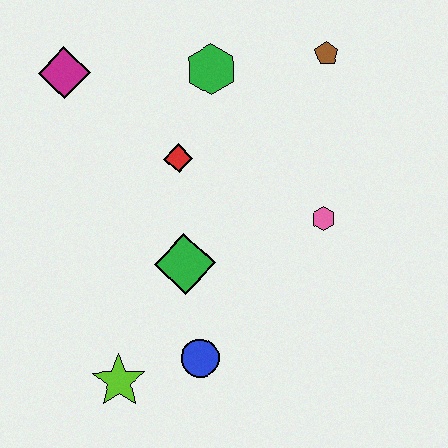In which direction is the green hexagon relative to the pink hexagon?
The green hexagon is above the pink hexagon.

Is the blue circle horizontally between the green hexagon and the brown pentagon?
No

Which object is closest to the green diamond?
The blue circle is closest to the green diamond.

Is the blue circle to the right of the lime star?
Yes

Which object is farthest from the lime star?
The brown pentagon is farthest from the lime star.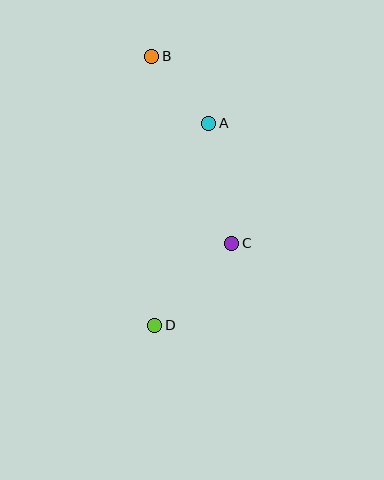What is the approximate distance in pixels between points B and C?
The distance between B and C is approximately 203 pixels.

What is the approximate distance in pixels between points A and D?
The distance between A and D is approximately 209 pixels.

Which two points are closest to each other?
Points A and B are closest to each other.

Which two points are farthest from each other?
Points B and D are farthest from each other.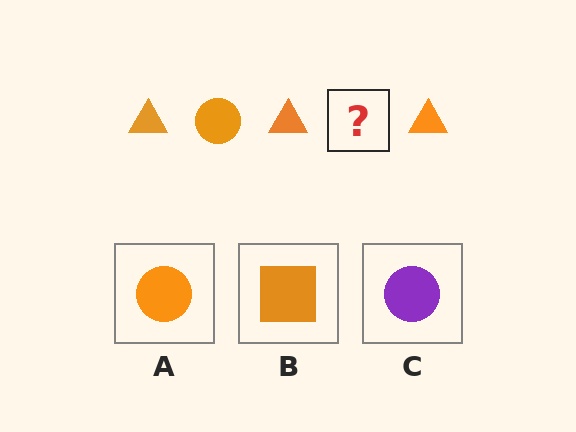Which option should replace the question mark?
Option A.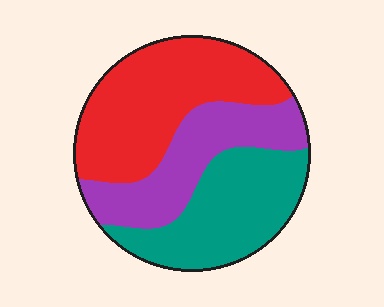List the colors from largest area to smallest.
From largest to smallest: red, teal, purple.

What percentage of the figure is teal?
Teal takes up between a quarter and a half of the figure.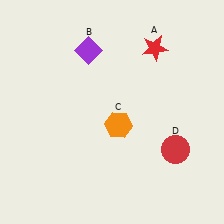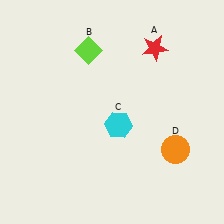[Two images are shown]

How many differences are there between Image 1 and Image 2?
There are 3 differences between the two images.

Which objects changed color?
B changed from purple to lime. C changed from orange to cyan. D changed from red to orange.